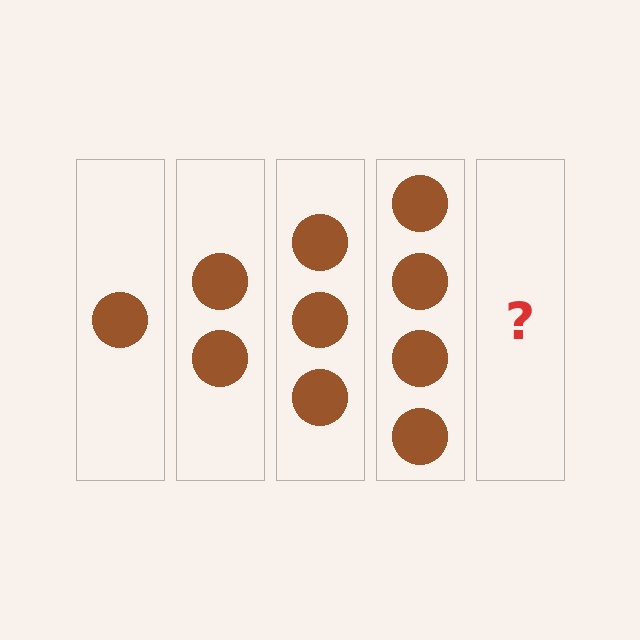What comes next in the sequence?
The next element should be 5 circles.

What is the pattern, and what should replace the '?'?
The pattern is that each step adds one more circle. The '?' should be 5 circles.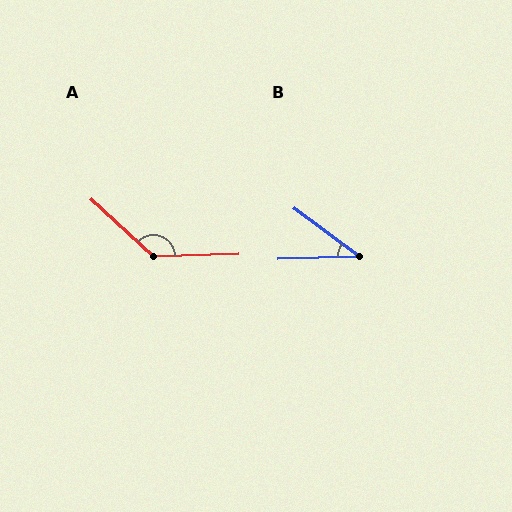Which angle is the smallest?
B, at approximately 38 degrees.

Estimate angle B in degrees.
Approximately 38 degrees.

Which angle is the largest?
A, at approximately 136 degrees.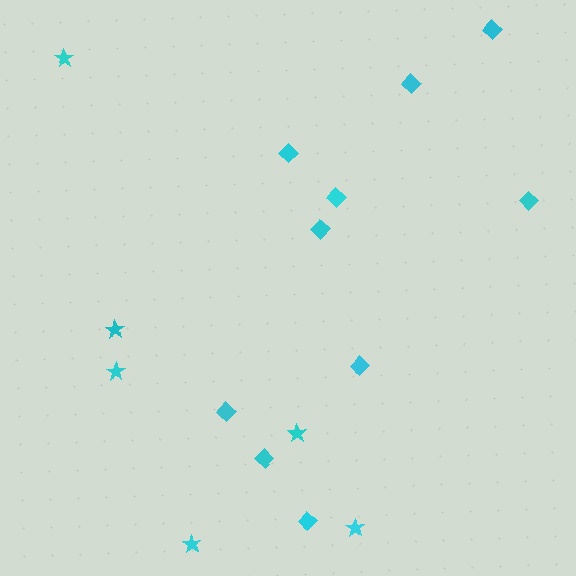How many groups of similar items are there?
There are 2 groups: one group of stars (6) and one group of diamonds (10).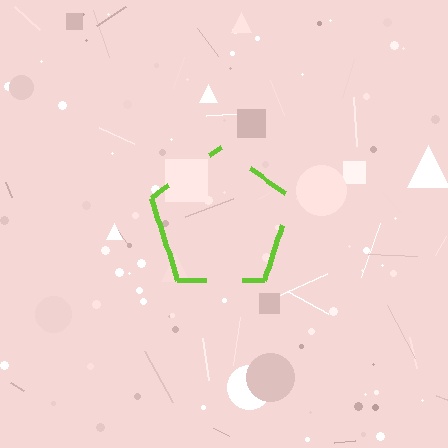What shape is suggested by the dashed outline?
The dashed outline suggests a pentagon.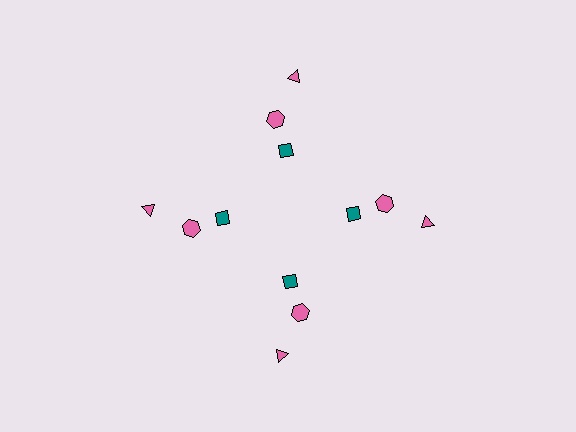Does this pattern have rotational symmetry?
Yes, this pattern has 4-fold rotational symmetry. It looks the same after rotating 90 degrees around the center.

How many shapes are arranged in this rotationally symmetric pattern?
There are 12 shapes, arranged in 4 groups of 3.